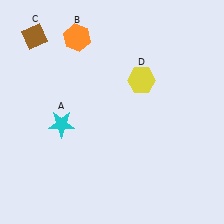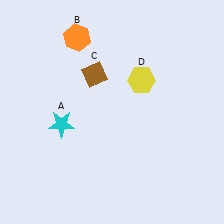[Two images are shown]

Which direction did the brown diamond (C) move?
The brown diamond (C) moved right.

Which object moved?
The brown diamond (C) moved right.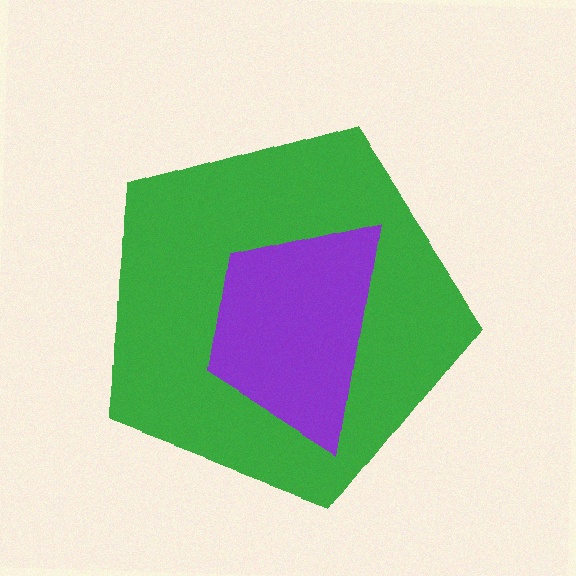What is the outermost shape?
The green pentagon.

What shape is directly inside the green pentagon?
The purple trapezoid.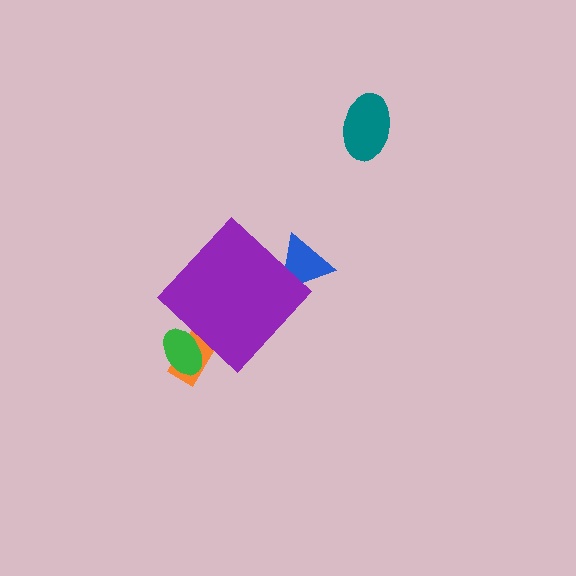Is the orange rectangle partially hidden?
Yes, the orange rectangle is partially hidden behind the purple diamond.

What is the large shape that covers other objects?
A purple diamond.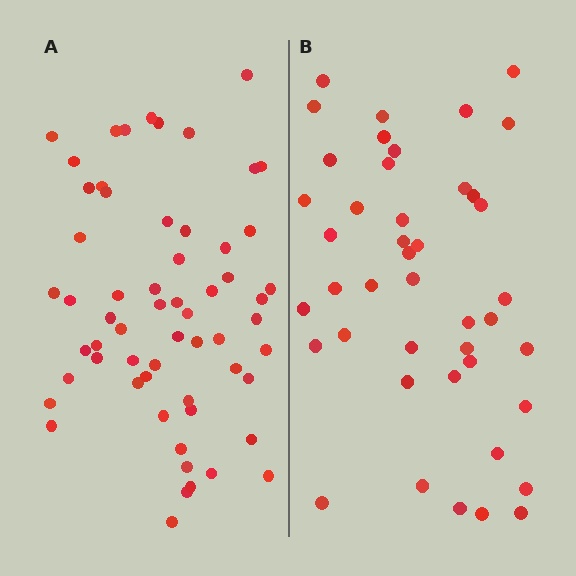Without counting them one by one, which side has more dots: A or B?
Region A (the left region) has more dots.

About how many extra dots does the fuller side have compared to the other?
Region A has approximately 15 more dots than region B.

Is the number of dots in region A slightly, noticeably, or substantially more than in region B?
Region A has noticeably more, but not dramatically so. The ratio is roughly 1.4 to 1.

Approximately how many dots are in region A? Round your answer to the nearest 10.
About 60 dots.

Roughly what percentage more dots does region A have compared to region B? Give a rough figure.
About 40% more.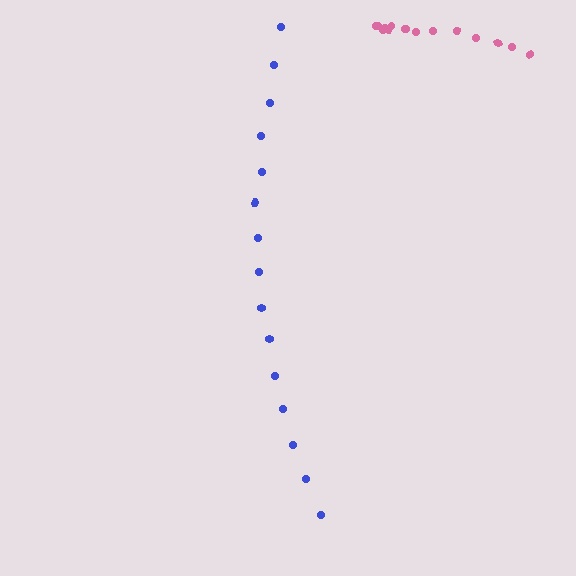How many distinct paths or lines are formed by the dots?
There are 2 distinct paths.